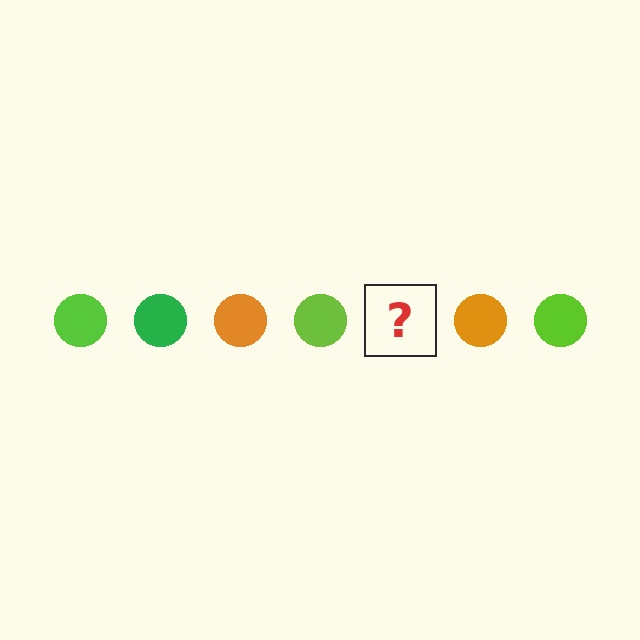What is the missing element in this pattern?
The missing element is a green circle.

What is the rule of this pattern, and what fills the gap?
The rule is that the pattern cycles through lime, green, orange circles. The gap should be filled with a green circle.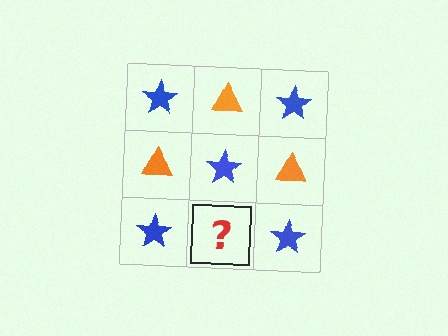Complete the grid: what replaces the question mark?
The question mark should be replaced with an orange triangle.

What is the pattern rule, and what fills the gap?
The rule is that it alternates blue star and orange triangle in a checkerboard pattern. The gap should be filled with an orange triangle.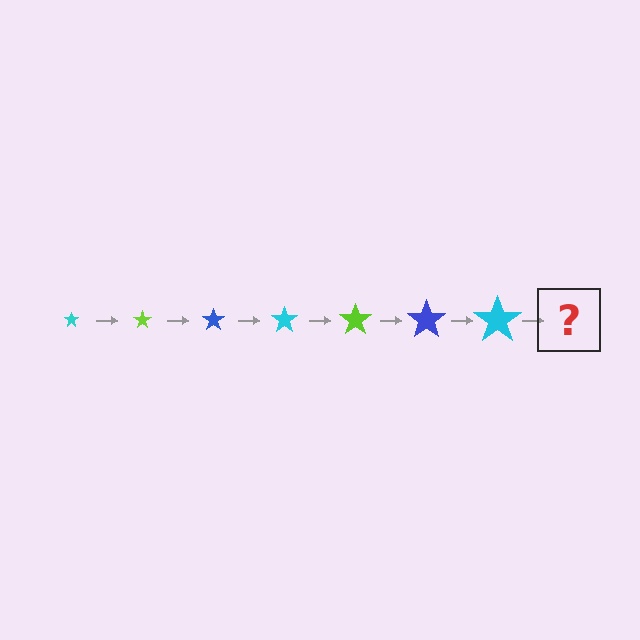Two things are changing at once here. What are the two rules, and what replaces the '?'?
The two rules are that the star grows larger each step and the color cycles through cyan, lime, and blue. The '?' should be a lime star, larger than the previous one.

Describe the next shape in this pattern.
It should be a lime star, larger than the previous one.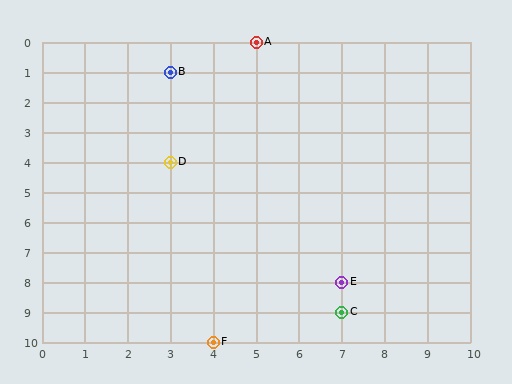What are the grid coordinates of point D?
Point D is at grid coordinates (3, 4).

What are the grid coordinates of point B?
Point B is at grid coordinates (3, 1).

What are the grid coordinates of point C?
Point C is at grid coordinates (7, 9).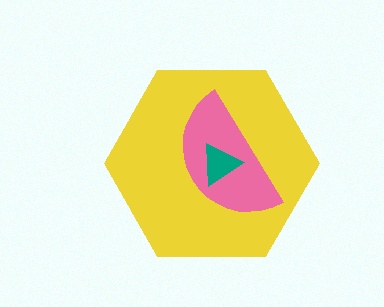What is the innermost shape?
The teal triangle.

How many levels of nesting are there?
3.